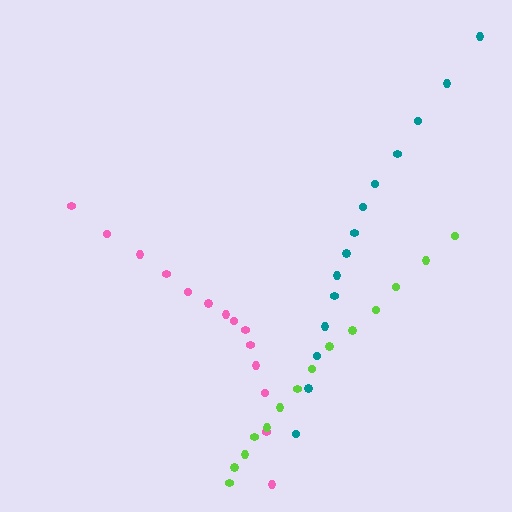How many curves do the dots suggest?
There are 3 distinct paths.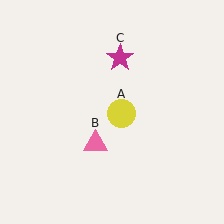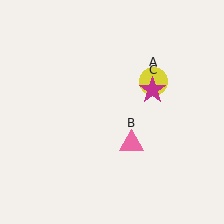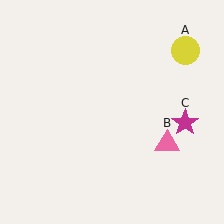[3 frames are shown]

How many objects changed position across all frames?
3 objects changed position: yellow circle (object A), pink triangle (object B), magenta star (object C).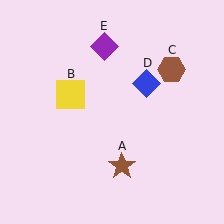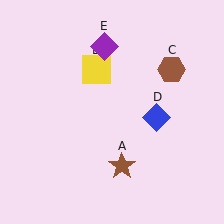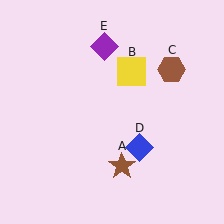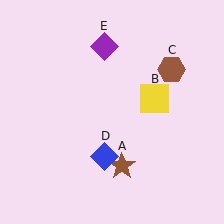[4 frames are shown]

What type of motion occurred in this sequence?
The yellow square (object B), blue diamond (object D) rotated clockwise around the center of the scene.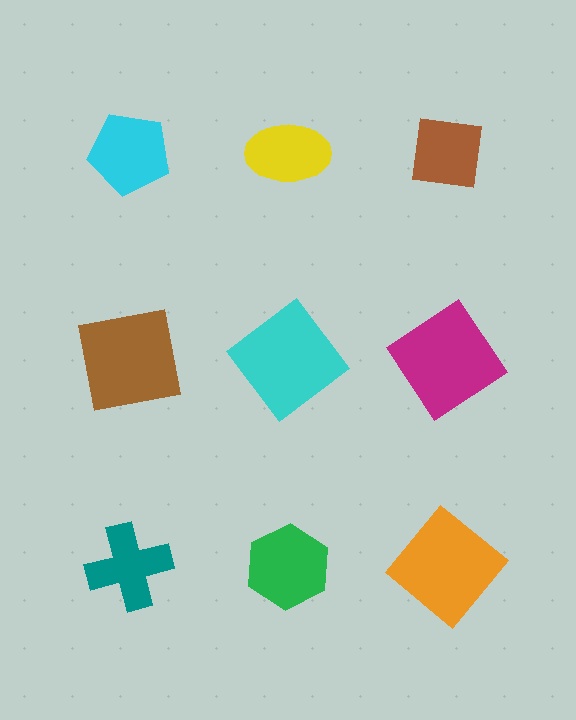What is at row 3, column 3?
An orange diamond.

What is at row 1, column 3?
A brown square.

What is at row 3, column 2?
A green hexagon.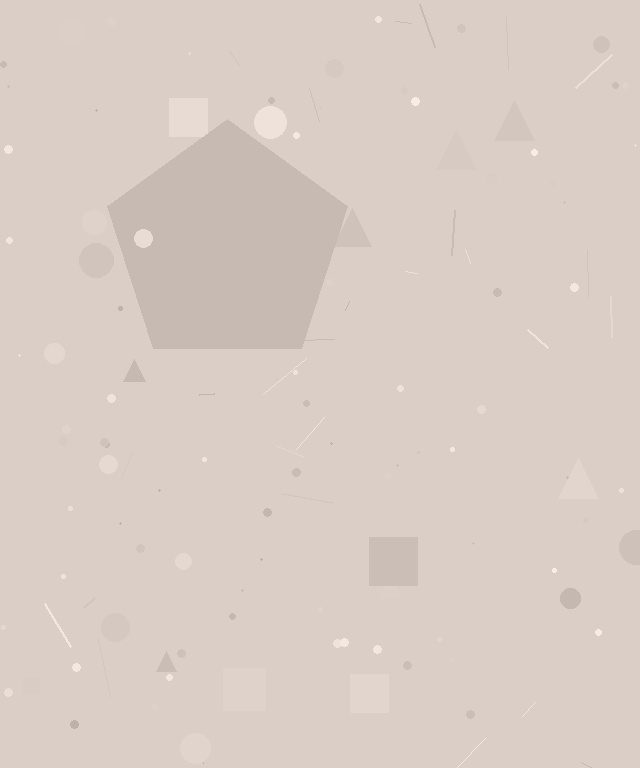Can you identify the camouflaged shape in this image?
The camouflaged shape is a pentagon.